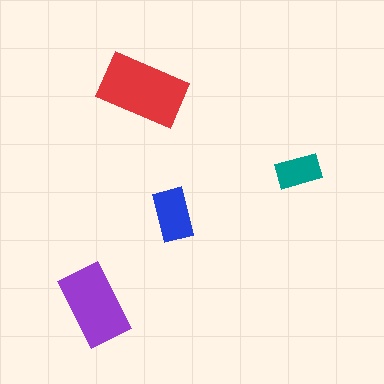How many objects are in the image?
There are 4 objects in the image.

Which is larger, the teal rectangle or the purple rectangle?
The purple one.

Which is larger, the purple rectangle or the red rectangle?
The red one.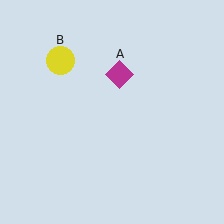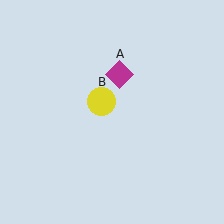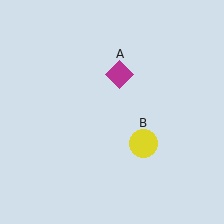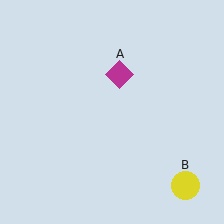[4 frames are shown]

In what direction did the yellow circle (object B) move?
The yellow circle (object B) moved down and to the right.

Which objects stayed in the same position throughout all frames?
Magenta diamond (object A) remained stationary.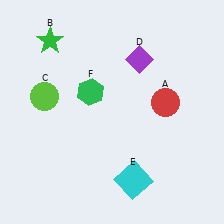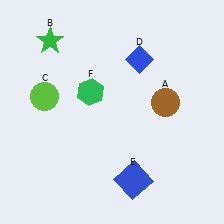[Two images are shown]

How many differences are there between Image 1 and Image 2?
There are 3 differences between the two images.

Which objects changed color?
A changed from red to brown. D changed from purple to blue. E changed from cyan to blue.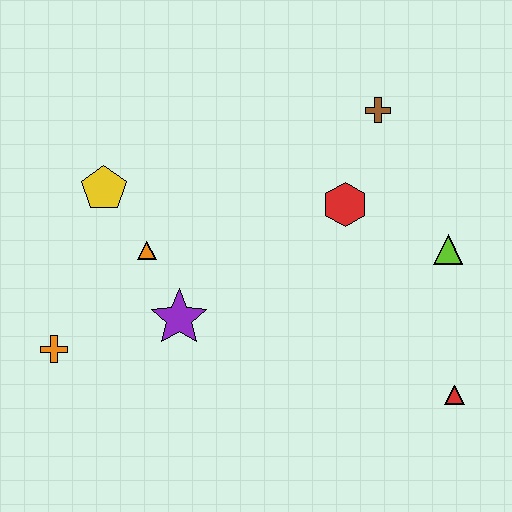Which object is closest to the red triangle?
The lime triangle is closest to the red triangle.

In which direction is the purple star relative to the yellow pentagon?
The purple star is below the yellow pentagon.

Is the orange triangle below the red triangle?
No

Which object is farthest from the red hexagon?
The orange cross is farthest from the red hexagon.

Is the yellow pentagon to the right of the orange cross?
Yes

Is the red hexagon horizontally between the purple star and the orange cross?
No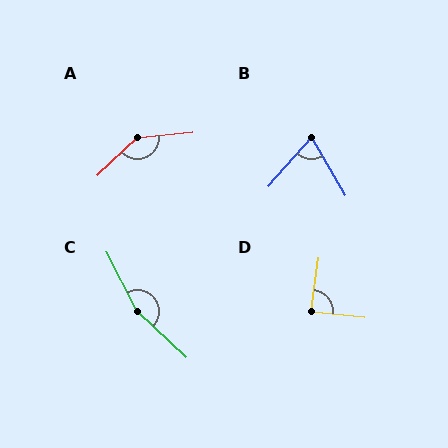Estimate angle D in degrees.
Approximately 87 degrees.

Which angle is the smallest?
B, at approximately 72 degrees.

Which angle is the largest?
C, at approximately 160 degrees.